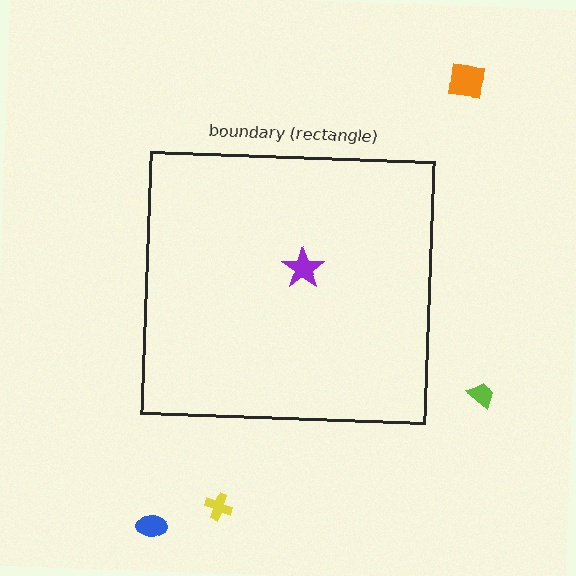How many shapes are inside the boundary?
1 inside, 4 outside.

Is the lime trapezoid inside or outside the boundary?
Outside.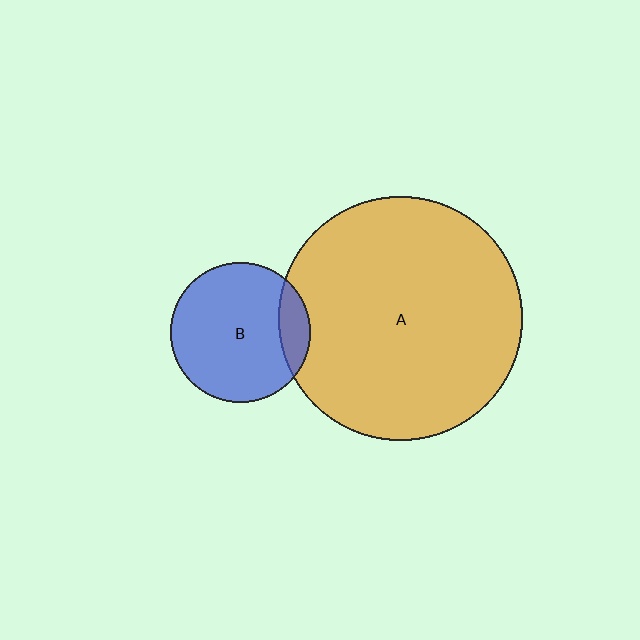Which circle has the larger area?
Circle A (orange).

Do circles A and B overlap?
Yes.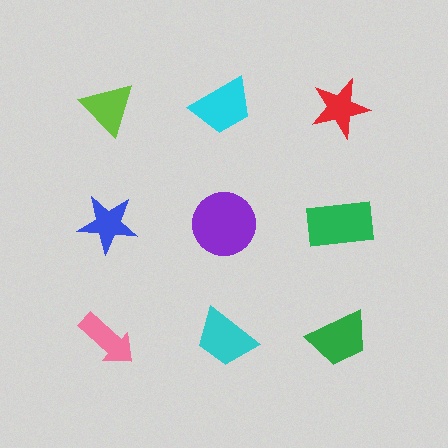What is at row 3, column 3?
A green trapezoid.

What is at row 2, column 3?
A green rectangle.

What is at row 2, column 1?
A blue star.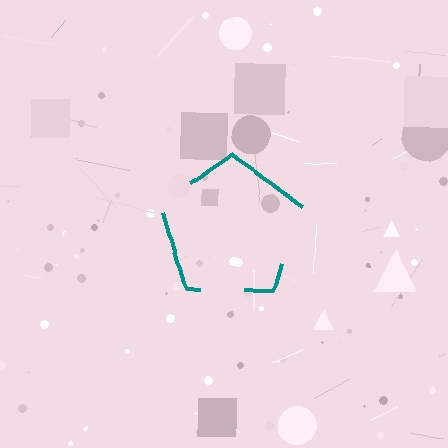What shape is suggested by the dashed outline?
The dashed outline suggests a pentagon.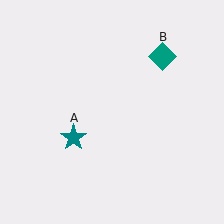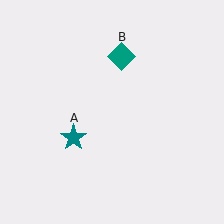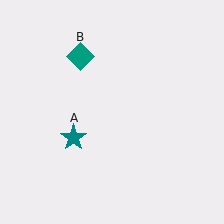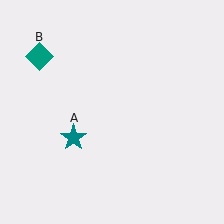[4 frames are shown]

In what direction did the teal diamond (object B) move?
The teal diamond (object B) moved left.